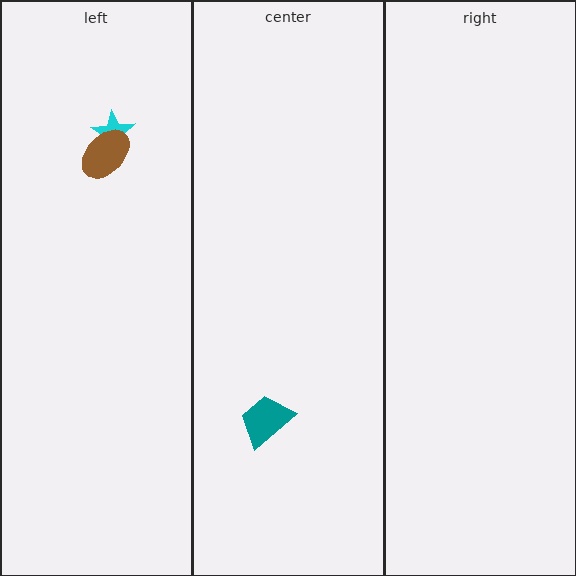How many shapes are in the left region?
2.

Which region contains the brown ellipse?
The left region.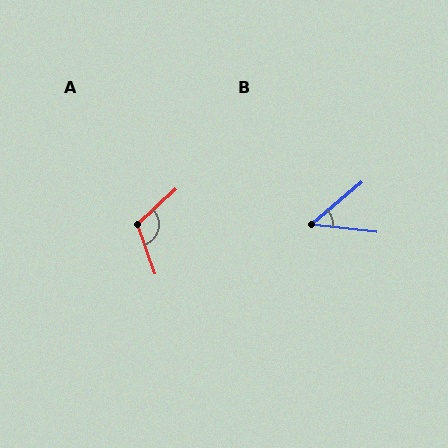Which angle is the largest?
A, at approximately 113 degrees.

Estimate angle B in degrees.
Approximately 46 degrees.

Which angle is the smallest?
B, at approximately 46 degrees.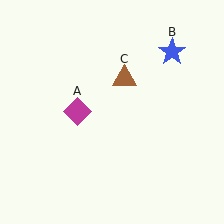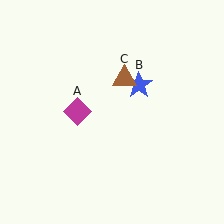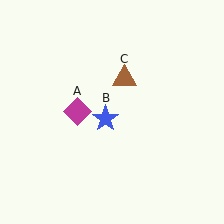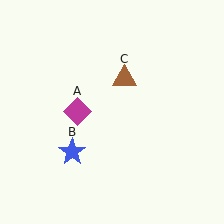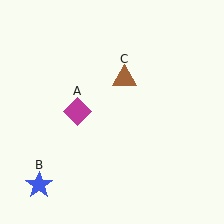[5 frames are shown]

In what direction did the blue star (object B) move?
The blue star (object B) moved down and to the left.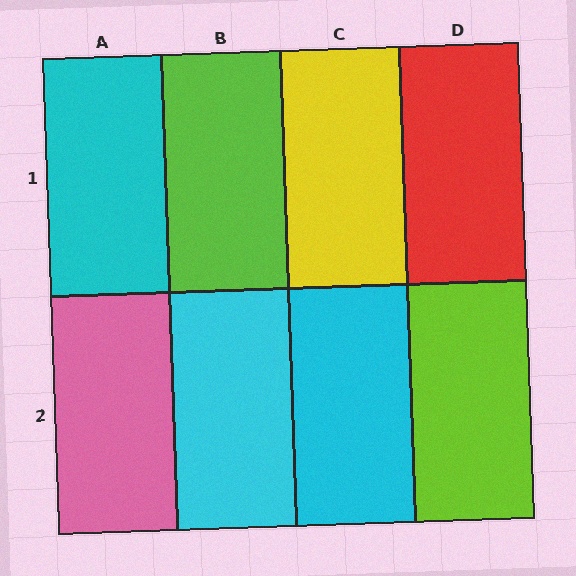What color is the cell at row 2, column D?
Lime.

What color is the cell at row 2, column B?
Cyan.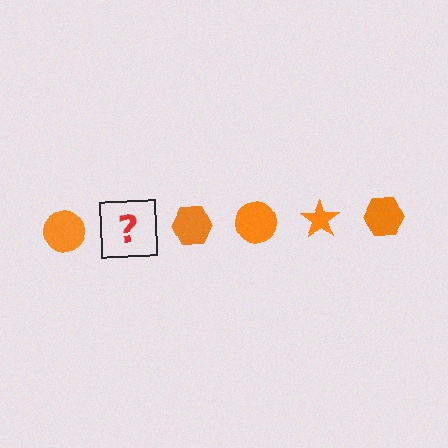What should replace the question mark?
The question mark should be replaced with an orange star.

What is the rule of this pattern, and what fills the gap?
The rule is that the pattern cycles through circle, star, hexagon shapes in orange. The gap should be filled with an orange star.